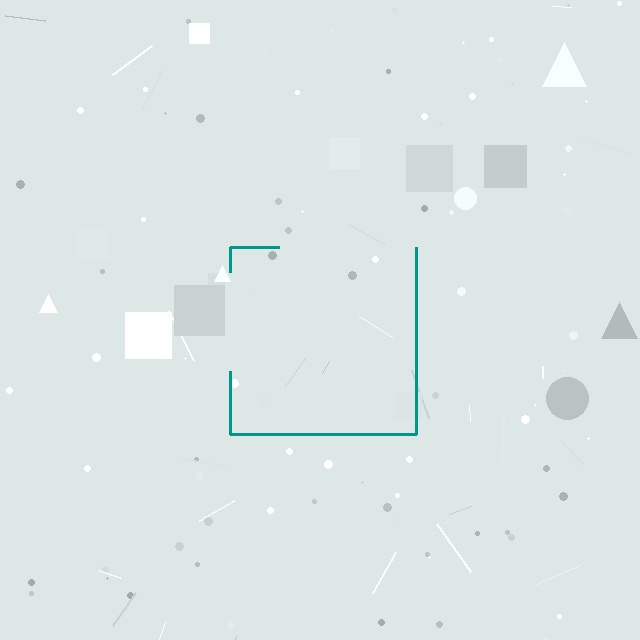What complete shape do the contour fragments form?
The contour fragments form a square.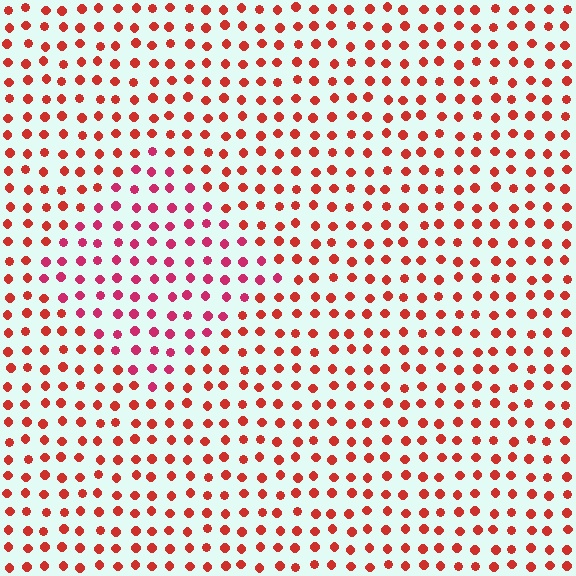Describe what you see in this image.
The image is filled with small red elements in a uniform arrangement. A diamond-shaped region is visible where the elements are tinted to a slightly different hue, forming a subtle color boundary.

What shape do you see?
I see a diamond.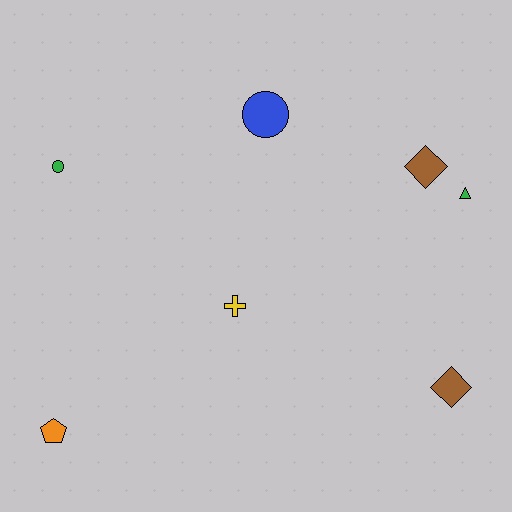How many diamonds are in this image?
There are 2 diamonds.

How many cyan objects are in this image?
There are no cyan objects.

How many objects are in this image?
There are 7 objects.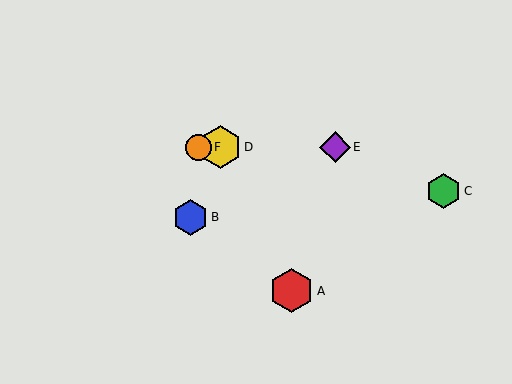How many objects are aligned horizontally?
3 objects (D, E, F) are aligned horizontally.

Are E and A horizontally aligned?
No, E is at y≈147 and A is at y≈291.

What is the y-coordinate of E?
Object E is at y≈147.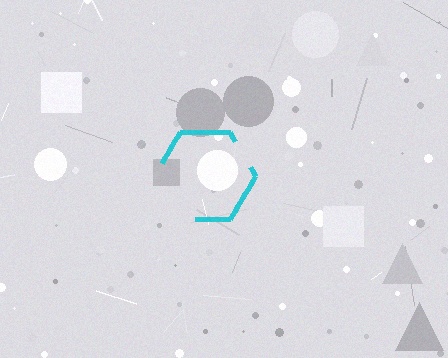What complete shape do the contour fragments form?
The contour fragments form a hexagon.